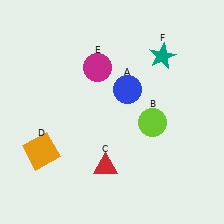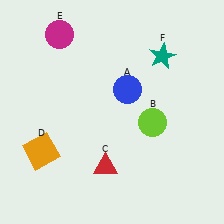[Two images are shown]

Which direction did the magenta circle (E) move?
The magenta circle (E) moved left.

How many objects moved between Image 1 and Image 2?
1 object moved between the two images.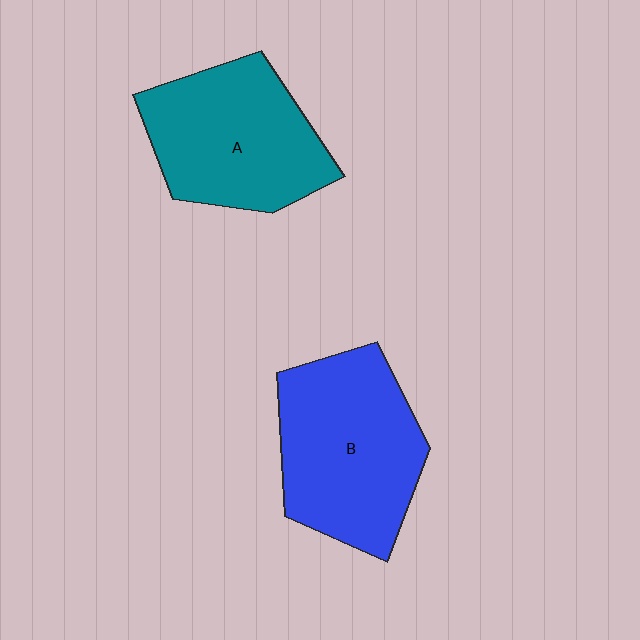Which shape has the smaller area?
Shape A (teal).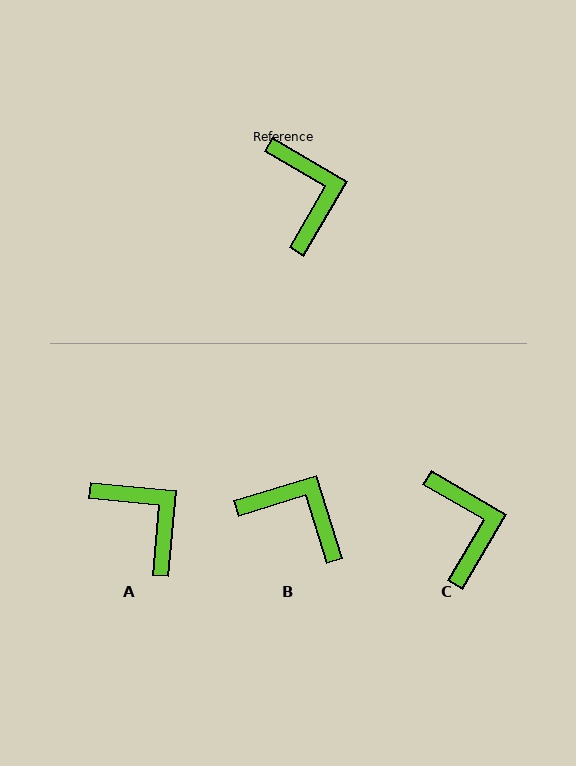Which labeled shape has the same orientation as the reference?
C.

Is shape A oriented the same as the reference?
No, it is off by about 25 degrees.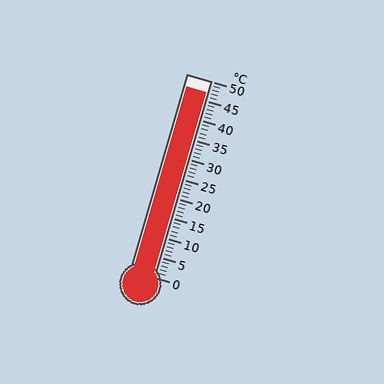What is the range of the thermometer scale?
The thermometer scale ranges from 0°C to 50°C.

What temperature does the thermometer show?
The thermometer shows approximately 47°C.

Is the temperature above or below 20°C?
The temperature is above 20°C.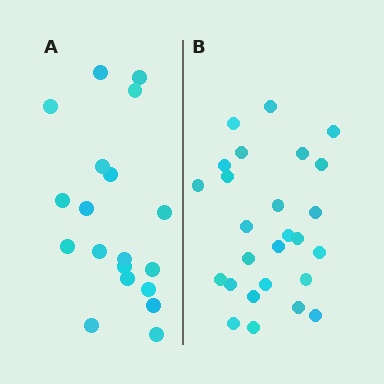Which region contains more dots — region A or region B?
Region B (the right region) has more dots.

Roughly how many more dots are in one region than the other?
Region B has roughly 8 or so more dots than region A.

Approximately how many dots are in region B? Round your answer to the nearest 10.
About 30 dots. (The exact count is 26, which rounds to 30.)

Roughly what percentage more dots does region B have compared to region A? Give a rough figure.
About 35% more.